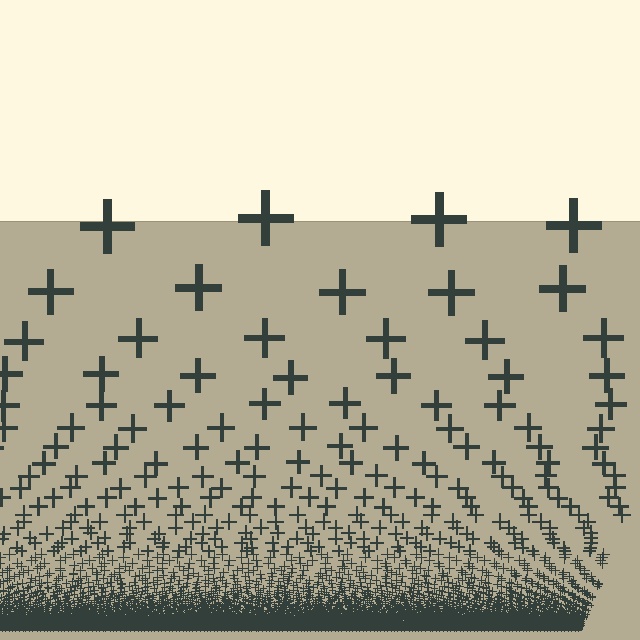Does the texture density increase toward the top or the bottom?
Density increases toward the bottom.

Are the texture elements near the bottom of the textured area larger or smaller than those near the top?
Smaller. The gradient is inverted — elements near the bottom are smaller and denser.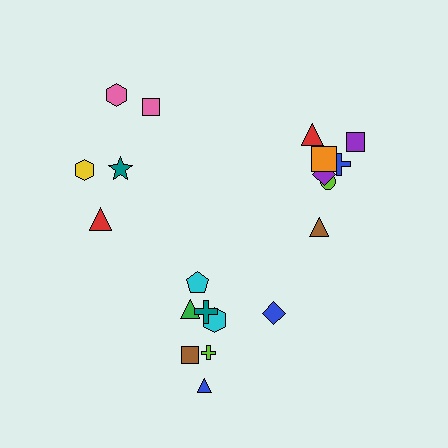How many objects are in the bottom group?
There are 8 objects.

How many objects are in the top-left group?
There are 5 objects.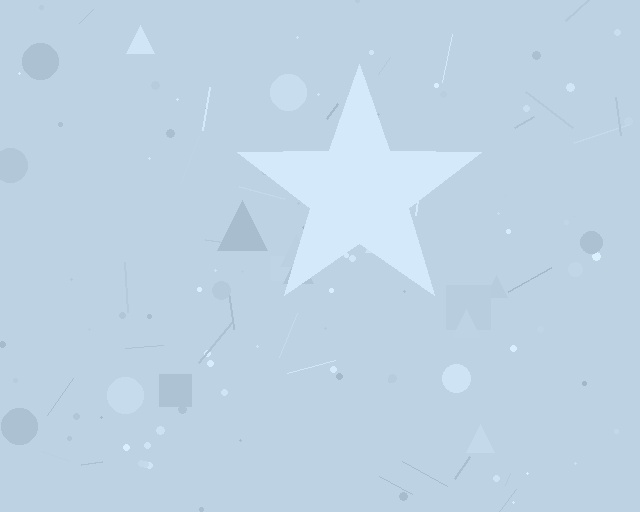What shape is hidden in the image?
A star is hidden in the image.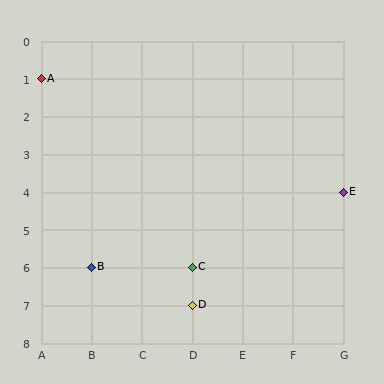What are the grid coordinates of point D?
Point D is at grid coordinates (D, 7).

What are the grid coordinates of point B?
Point B is at grid coordinates (B, 6).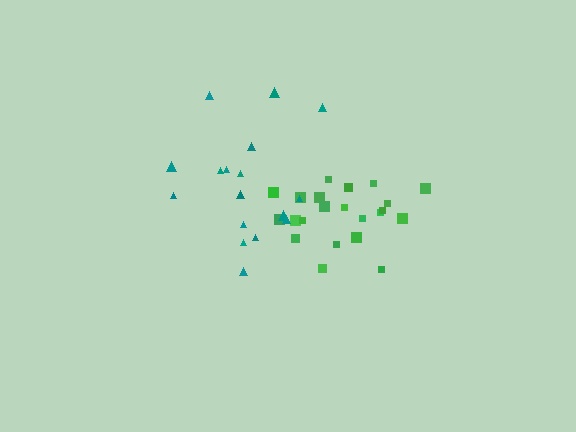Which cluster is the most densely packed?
Green.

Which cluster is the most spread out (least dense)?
Teal.